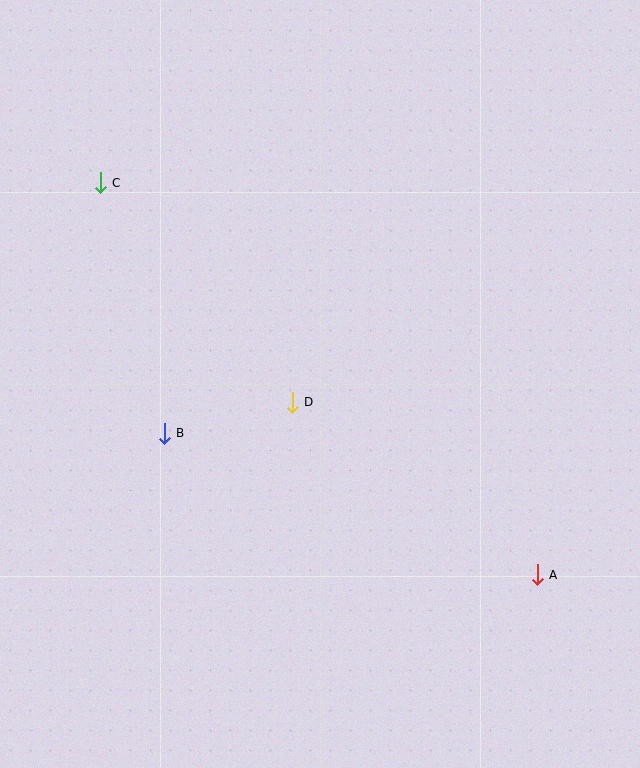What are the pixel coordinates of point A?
Point A is at (537, 575).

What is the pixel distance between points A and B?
The distance between A and B is 399 pixels.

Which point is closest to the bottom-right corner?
Point A is closest to the bottom-right corner.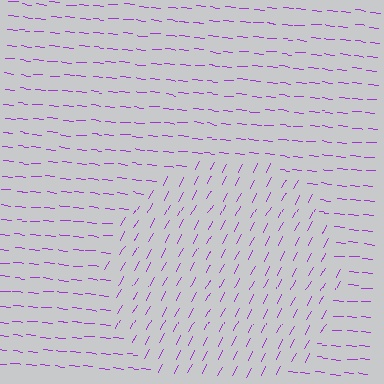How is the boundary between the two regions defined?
The boundary is defined purely by a change in line orientation (approximately 68 degrees difference). All lines are the same color and thickness.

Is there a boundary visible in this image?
Yes, there is a texture boundary formed by a change in line orientation.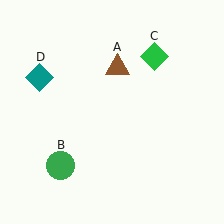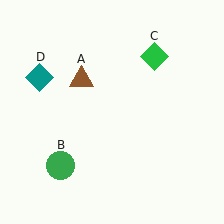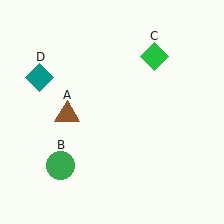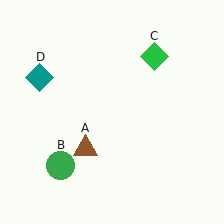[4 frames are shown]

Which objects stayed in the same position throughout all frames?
Green circle (object B) and green diamond (object C) and teal diamond (object D) remained stationary.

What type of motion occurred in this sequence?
The brown triangle (object A) rotated counterclockwise around the center of the scene.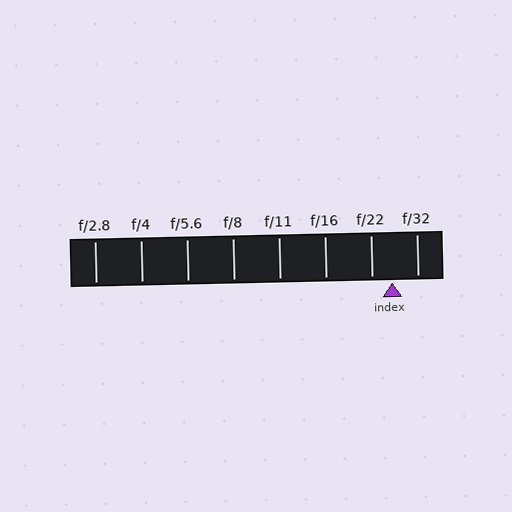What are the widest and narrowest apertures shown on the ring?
The widest aperture shown is f/2.8 and the narrowest is f/32.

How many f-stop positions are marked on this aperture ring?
There are 8 f-stop positions marked.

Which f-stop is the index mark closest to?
The index mark is closest to f/22.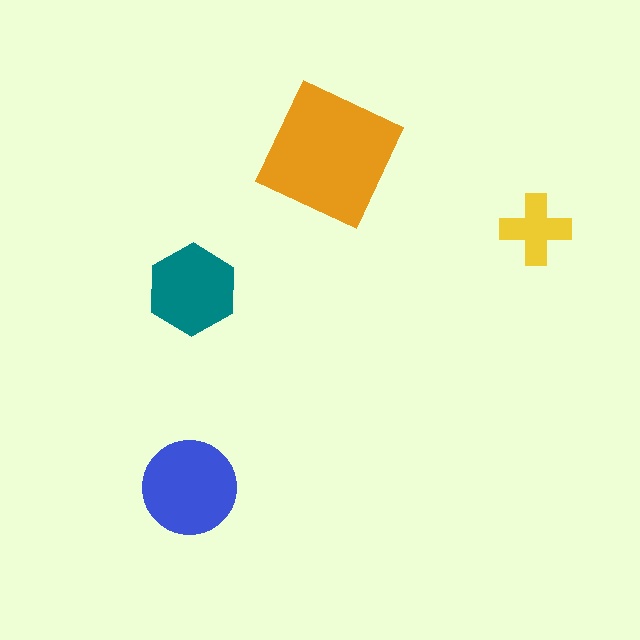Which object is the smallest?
The yellow cross.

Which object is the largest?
The orange square.